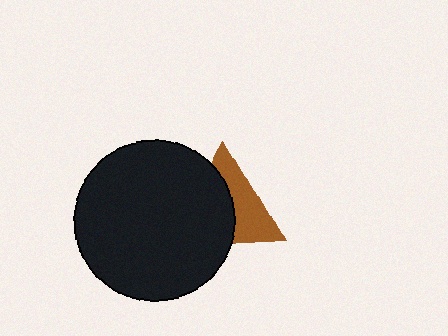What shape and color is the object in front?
The object in front is a black circle.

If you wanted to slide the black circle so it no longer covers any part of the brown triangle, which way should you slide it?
Slide it left — that is the most direct way to separate the two shapes.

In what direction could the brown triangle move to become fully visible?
The brown triangle could move right. That would shift it out from behind the black circle entirely.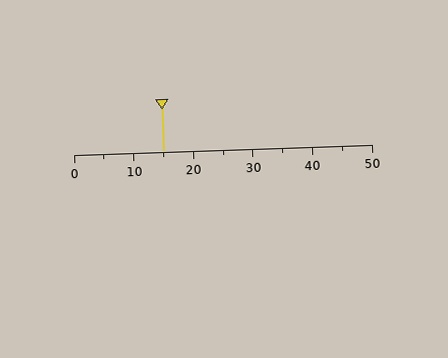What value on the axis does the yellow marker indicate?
The marker indicates approximately 15.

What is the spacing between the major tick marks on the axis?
The major ticks are spaced 10 apart.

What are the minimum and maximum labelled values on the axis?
The axis runs from 0 to 50.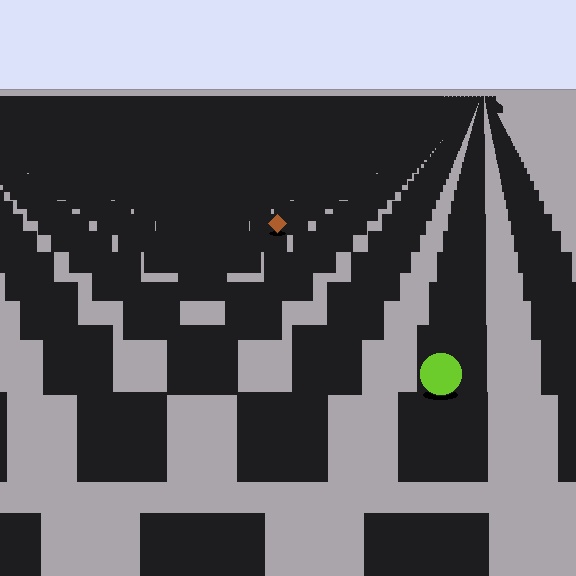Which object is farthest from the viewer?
The brown diamond is farthest from the viewer. It appears smaller and the ground texture around it is denser.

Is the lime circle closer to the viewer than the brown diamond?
Yes. The lime circle is closer — you can tell from the texture gradient: the ground texture is coarser near it.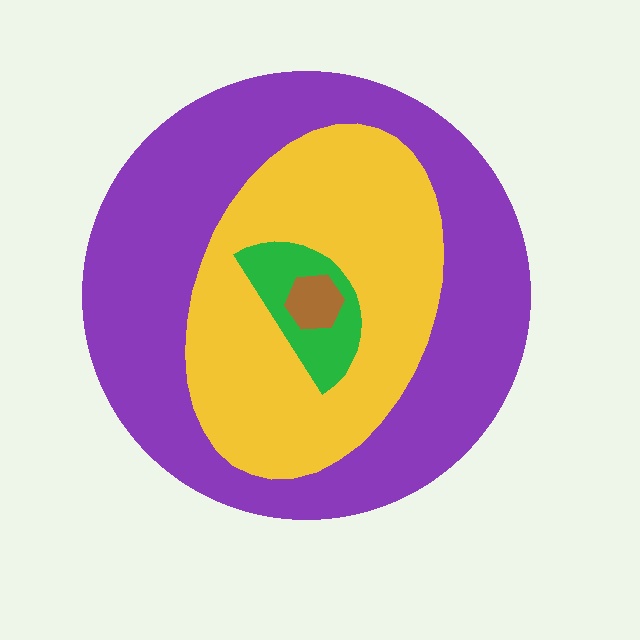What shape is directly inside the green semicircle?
The brown hexagon.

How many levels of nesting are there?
4.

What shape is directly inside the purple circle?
The yellow ellipse.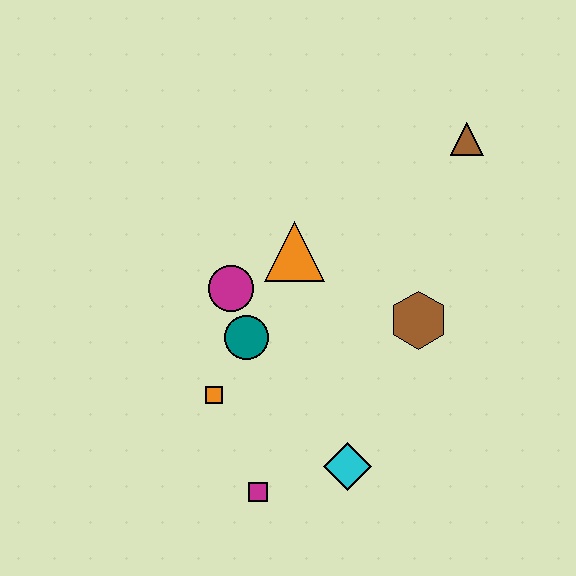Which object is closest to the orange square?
The teal circle is closest to the orange square.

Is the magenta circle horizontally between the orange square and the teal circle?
Yes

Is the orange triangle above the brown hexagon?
Yes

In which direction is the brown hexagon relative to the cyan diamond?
The brown hexagon is above the cyan diamond.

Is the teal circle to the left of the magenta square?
Yes